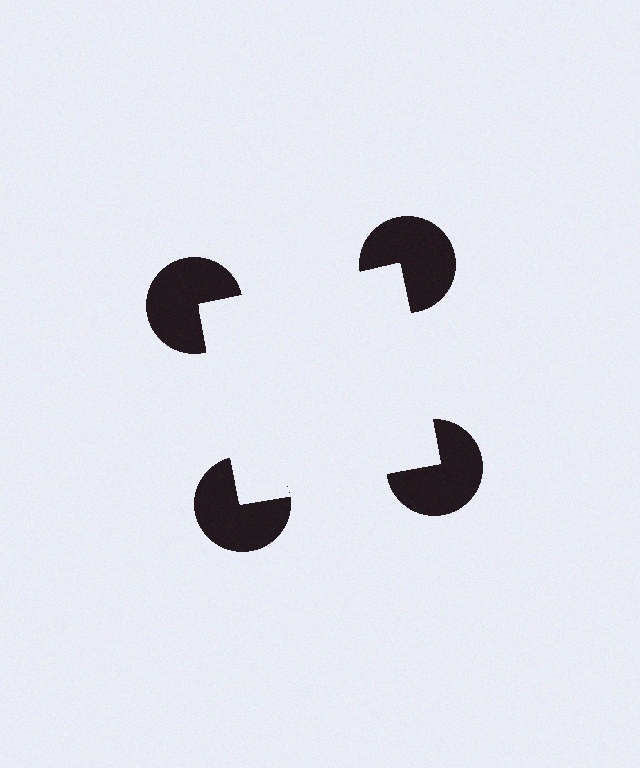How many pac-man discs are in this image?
There are 4 — one at each vertex of the illusory square.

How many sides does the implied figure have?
4 sides.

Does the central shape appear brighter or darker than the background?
It typically appears slightly brighter than the background, even though no actual brightness change is drawn.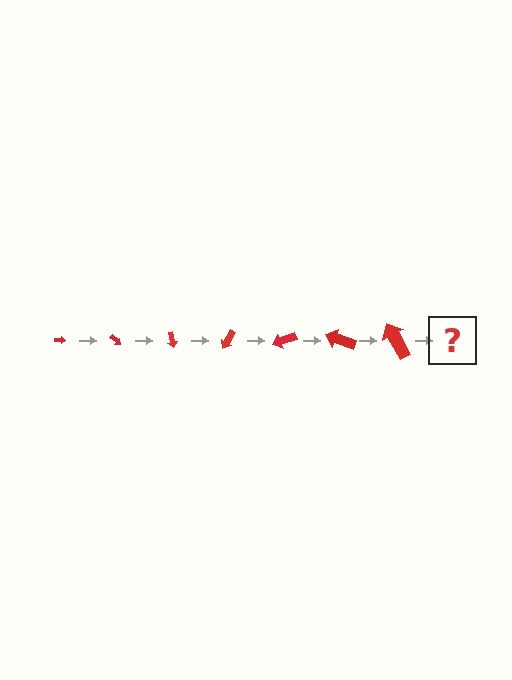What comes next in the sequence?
The next element should be an arrow, larger than the previous one and rotated 280 degrees from the start.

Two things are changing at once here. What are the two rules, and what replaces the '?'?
The two rules are that the arrow grows larger each step and it rotates 40 degrees each step. The '?' should be an arrow, larger than the previous one and rotated 280 degrees from the start.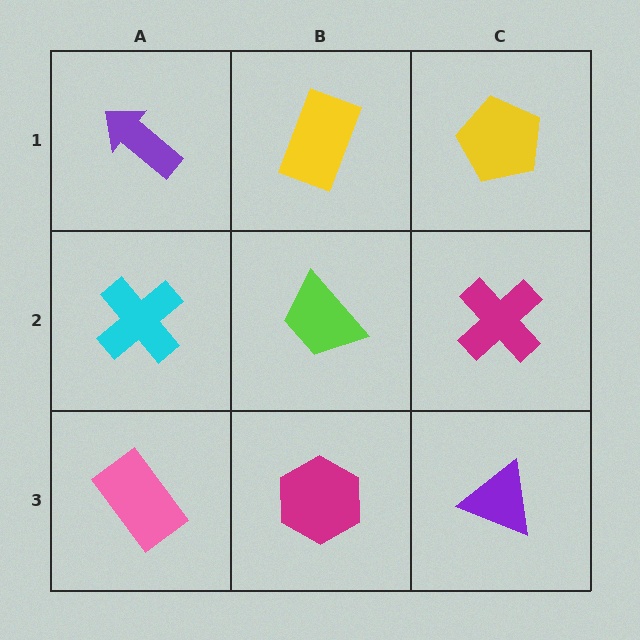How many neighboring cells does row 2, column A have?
3.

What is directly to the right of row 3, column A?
A magenta hexagon.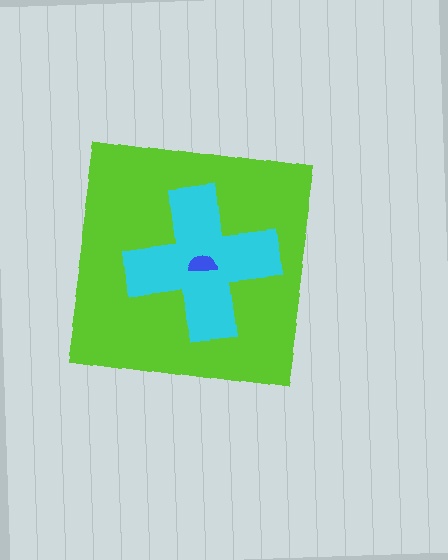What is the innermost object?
The blue semicircle.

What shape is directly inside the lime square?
The cyan cross.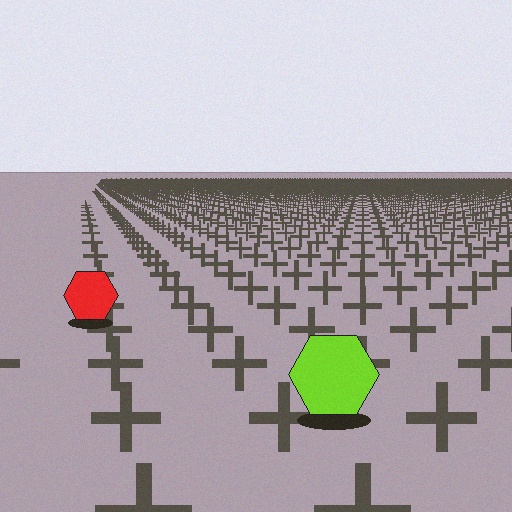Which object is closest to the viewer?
The lime hexagon is closest. The texture marks near it are larger and more spread out.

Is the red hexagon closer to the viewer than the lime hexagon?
No. The lime hexagon is closer — you can tell from the texture gradient: the ground texture is coarser near it.